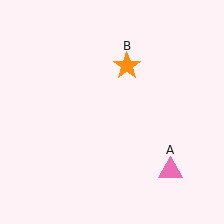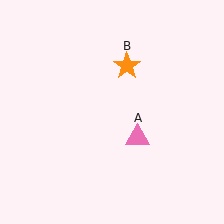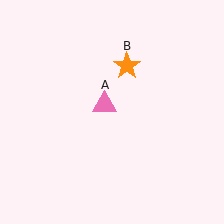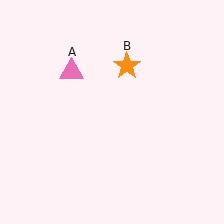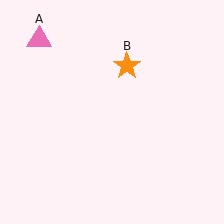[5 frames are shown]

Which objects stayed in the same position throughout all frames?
Orange star (object B) remained stationary.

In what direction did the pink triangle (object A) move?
The pink triangle (object A) moved up and to the left.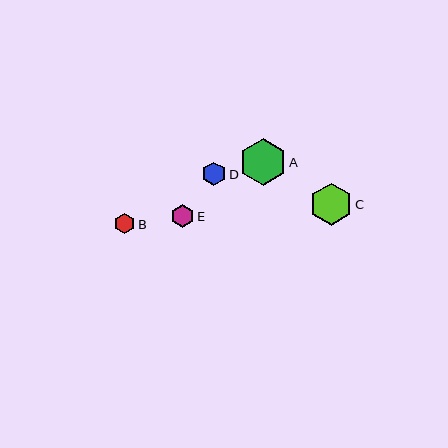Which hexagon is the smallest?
Hexagon B is the smallest with a size of approximately 20 pixels.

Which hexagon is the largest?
Hexagon A is the largest with a size of approximately 47 pixels.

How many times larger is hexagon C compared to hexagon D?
Hexagon C is approximately 1.8 times the size of hexagon D.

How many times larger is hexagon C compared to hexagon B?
Hexagon C is approximately 2.1 times the size of hexagon B.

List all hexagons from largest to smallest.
From largest to smallest: A, C, D, E, B.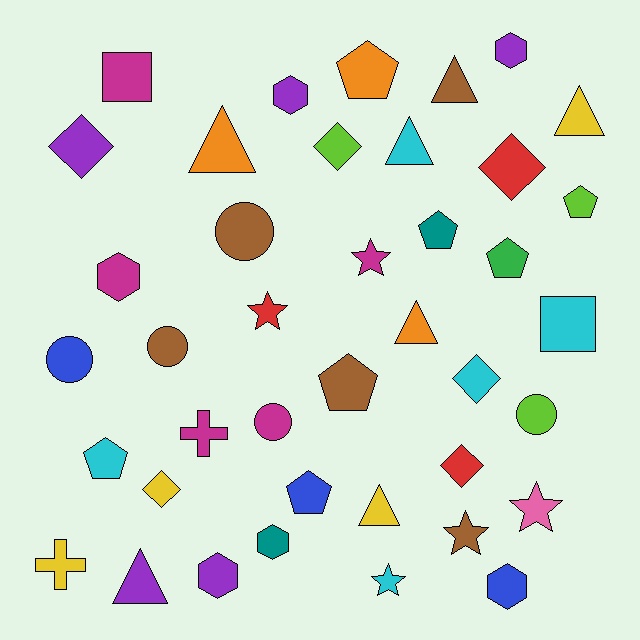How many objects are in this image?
There are 40 objects.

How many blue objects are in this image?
There are 3 blue objects.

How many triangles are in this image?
There are 7 triangles.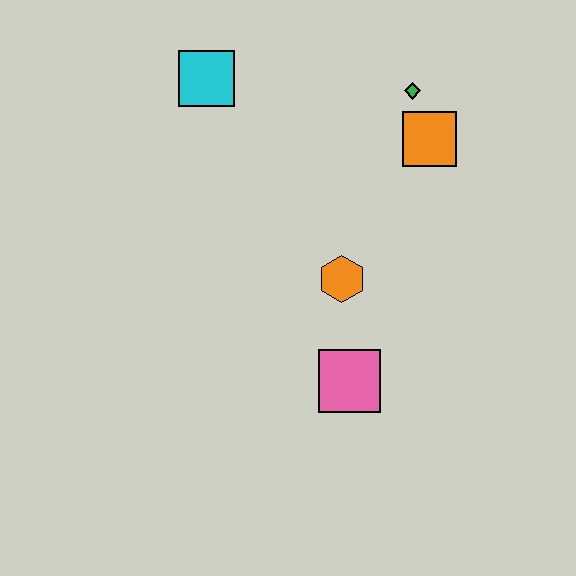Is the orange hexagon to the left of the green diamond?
Yes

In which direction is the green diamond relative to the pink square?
The green diamond is above the pink square.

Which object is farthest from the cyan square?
The pink square is farthest from the cyan square.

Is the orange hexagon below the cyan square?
Yes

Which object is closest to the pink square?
The orange hexagon is closest to the pink square.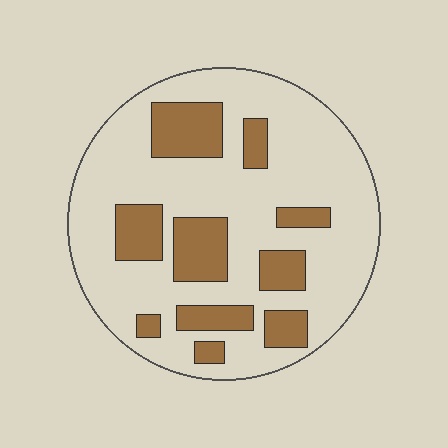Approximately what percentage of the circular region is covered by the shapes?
Approximately 25%.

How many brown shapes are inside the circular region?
10.